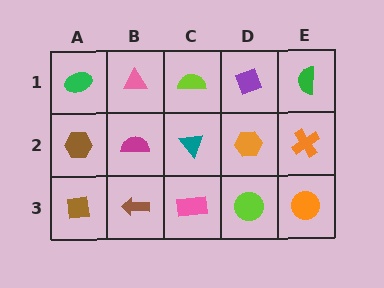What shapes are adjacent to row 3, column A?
A brown hexagon (row 2, column A), a brown arrow (row 3, column B).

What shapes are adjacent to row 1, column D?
An orange hexagon (row 2, column D), a lime semicircle (row 1, column C), a green semicircle (row 1, column E).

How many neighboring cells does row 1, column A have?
2.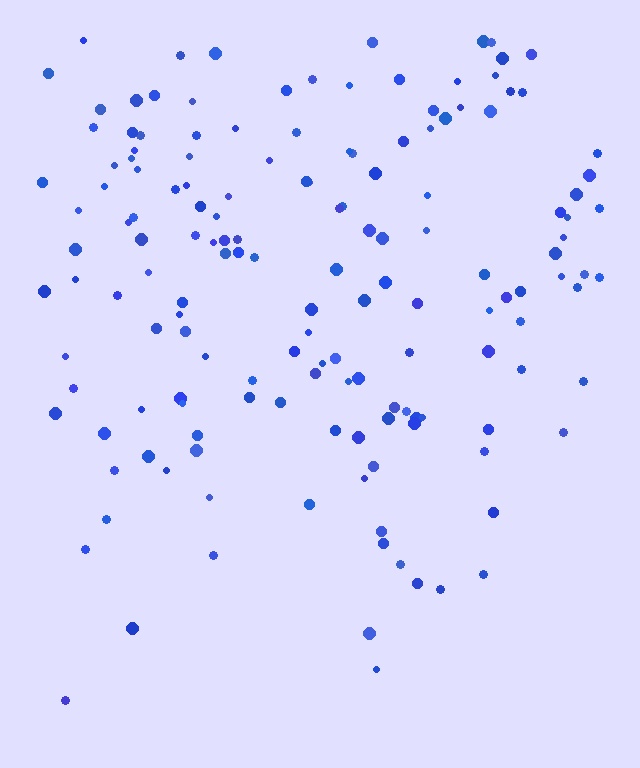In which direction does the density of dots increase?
From bottom to top, with the top side densest.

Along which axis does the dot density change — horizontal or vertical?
Vertical.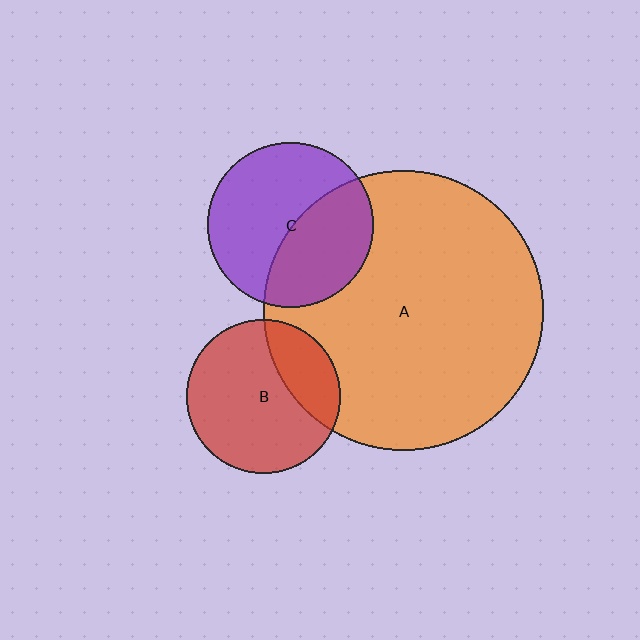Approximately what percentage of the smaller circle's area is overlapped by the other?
Approximately 25%.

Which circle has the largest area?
Circle A (orange).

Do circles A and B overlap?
Yes.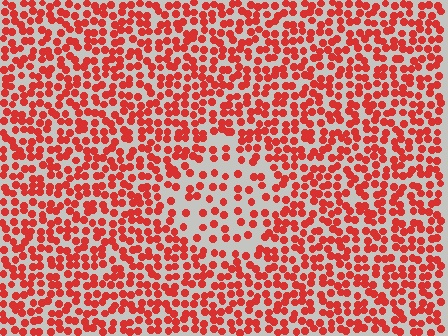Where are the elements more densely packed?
The elements are more densely packed outside the diamond boundary.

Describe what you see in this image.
The image contains small red elements arranged at two different densities. A diamond-shaped region is visible where the elements are less densely packed than the surrounding area.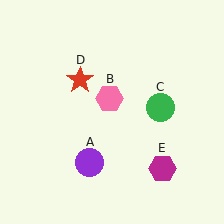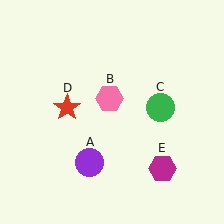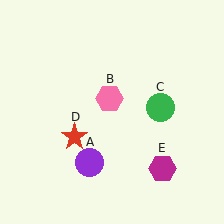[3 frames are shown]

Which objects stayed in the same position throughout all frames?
Purple circle (object A) and pink hexagon (object B) and green circle (object C) and magenta hexagon (object E) remained stationary.